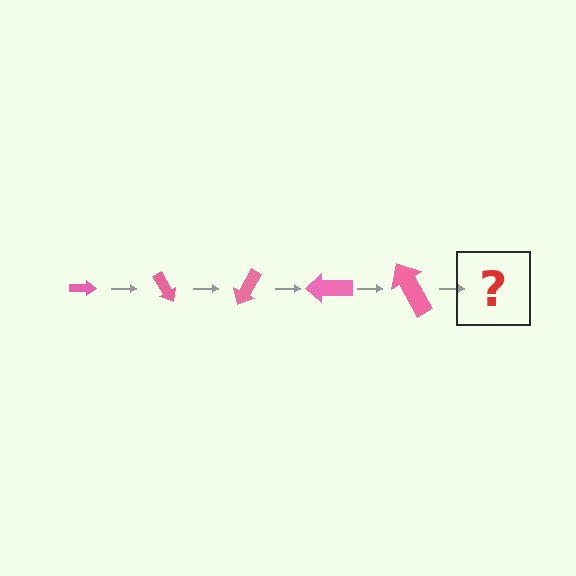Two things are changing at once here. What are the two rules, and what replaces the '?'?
The two rules are that the arrow grows larger each step and it rotates 60 degrees each step. The '?' should be an arrow, larger than the previous one and rotated 300 degrees from the start.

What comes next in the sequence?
The next element should be an arrow, larger than the previous one and rotated 300 degrees from the start.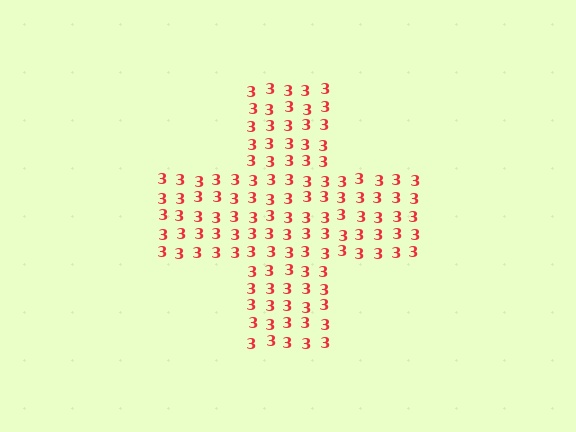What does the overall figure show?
The overall figure shows a cross.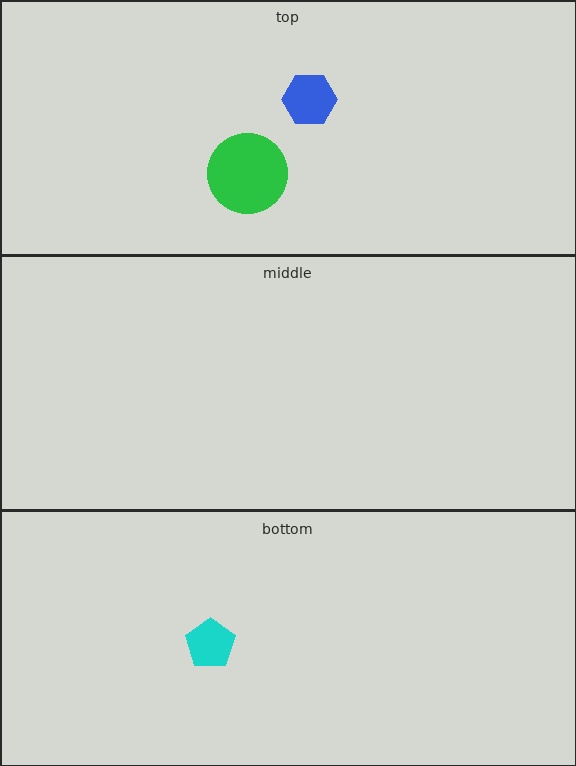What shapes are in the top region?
The blue hexagon, the green circle.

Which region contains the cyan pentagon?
The bottom region.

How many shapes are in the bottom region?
1.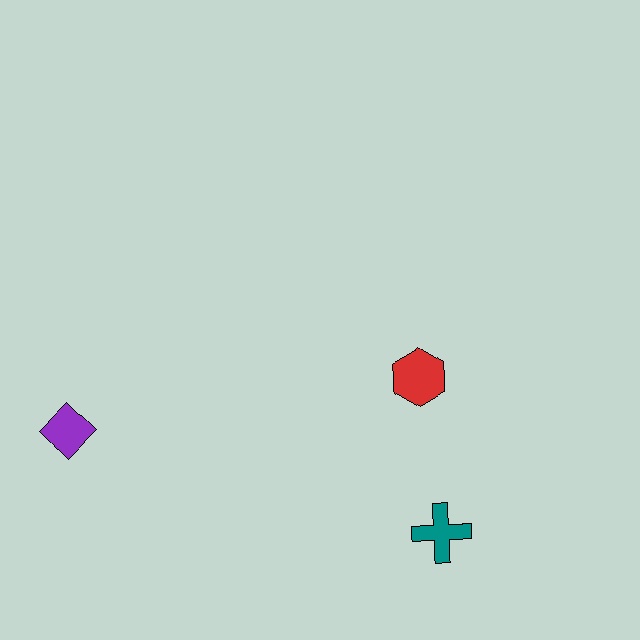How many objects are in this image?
There are 3 objects.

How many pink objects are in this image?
There are no pink objects.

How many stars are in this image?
There are no stars.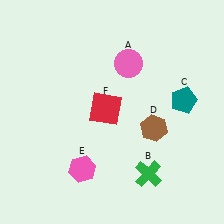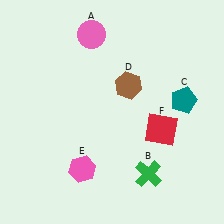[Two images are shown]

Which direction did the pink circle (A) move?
The pink circle (A) moved left.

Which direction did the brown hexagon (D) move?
The brown hexagon (D) moved up.